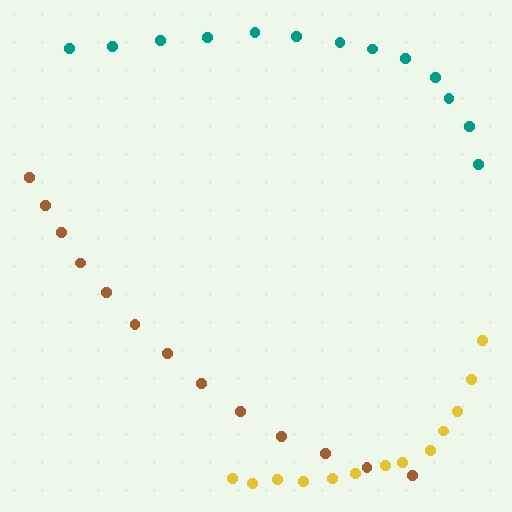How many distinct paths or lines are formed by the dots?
There are 3 distinct paths.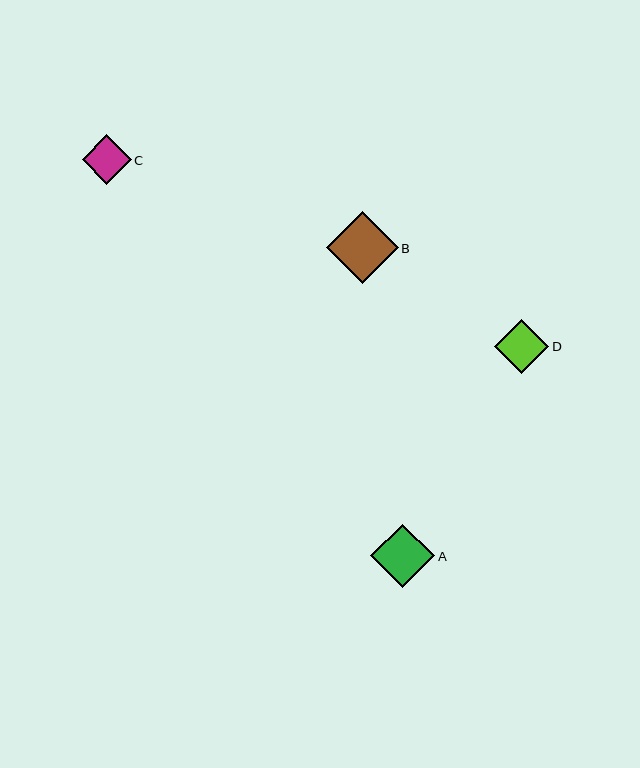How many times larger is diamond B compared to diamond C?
Diamond B is approximately 1.5 times the size of diamond C.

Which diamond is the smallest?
Diamond C is the smallest with a size of approximately 49 pixels.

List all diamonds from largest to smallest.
From largest to smallest: B, A, D, C.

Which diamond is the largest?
Diamond B is the largest with a size of approximately 72 pixels.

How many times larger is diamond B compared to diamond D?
Diamond B is approximately 1.3 times the size of diamond D.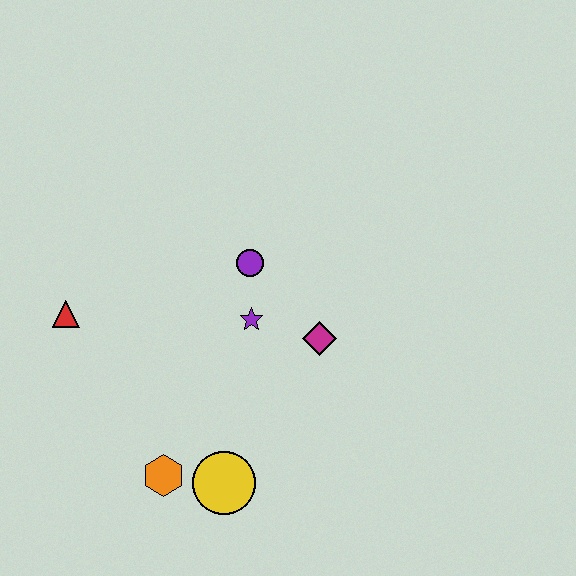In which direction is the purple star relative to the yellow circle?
The purple star is above the yellow circle.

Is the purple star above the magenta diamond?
Yes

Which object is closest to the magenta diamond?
The purple star is closest to the magenta diamond.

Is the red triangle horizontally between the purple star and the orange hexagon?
No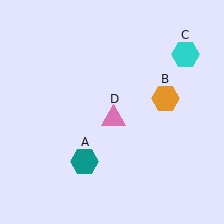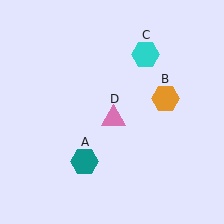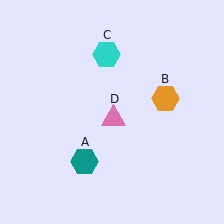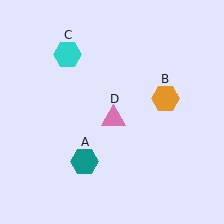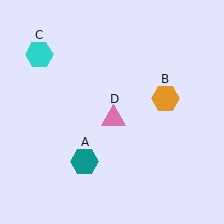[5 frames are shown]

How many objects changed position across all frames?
1 object changed position: cyan hexagon (object C).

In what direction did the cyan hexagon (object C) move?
The cyan hexagon (object C) moved left.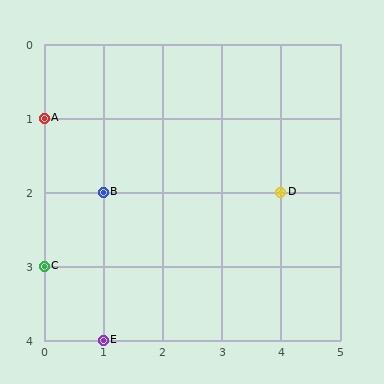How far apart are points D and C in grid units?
Points D and C are 4 columns and 1 row apart (about 4.1 grid units diagonally).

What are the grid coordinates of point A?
Point A is at grid coordinates (0, 1).